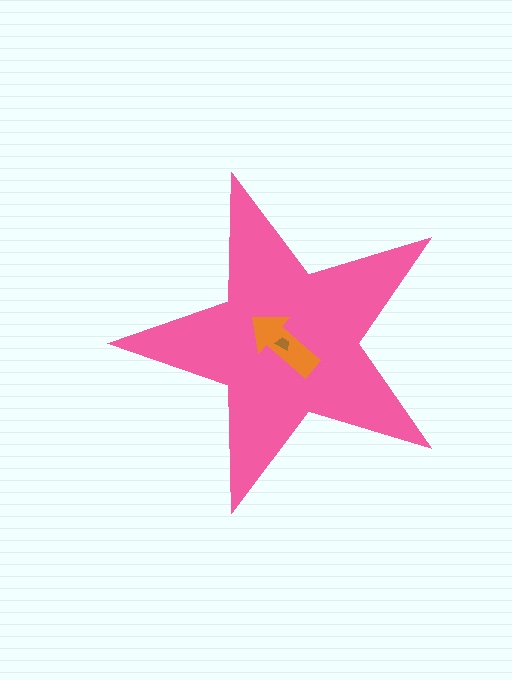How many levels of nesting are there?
3.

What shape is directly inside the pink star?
The orange arrow.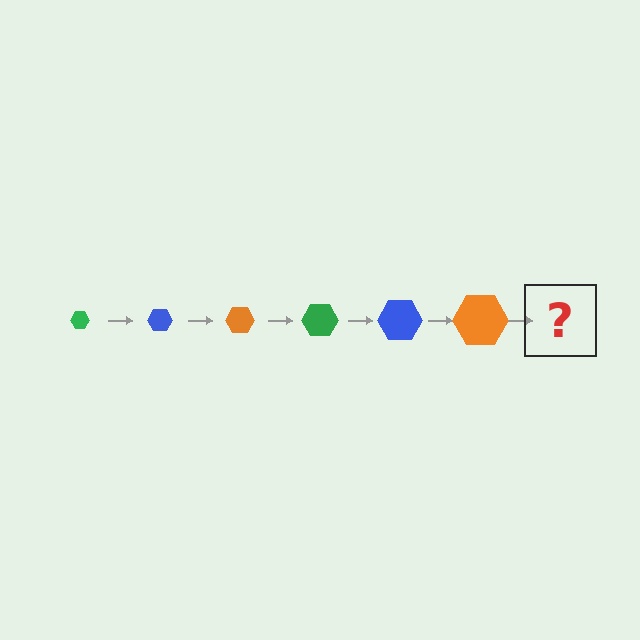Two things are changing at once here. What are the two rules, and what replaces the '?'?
The two rules are that the hexagon grows larger each step and the color cycles through green, blue, and orange. The '?' should be a green hexagon, larger than the previous one.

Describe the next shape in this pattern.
It should be a green hexagon, larger than the previous one.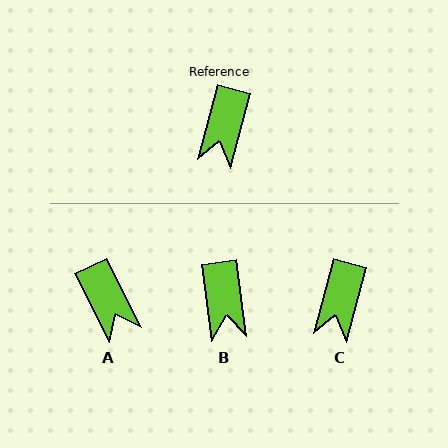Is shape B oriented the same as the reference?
No, it is off by about 23 degrees.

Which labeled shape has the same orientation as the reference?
C.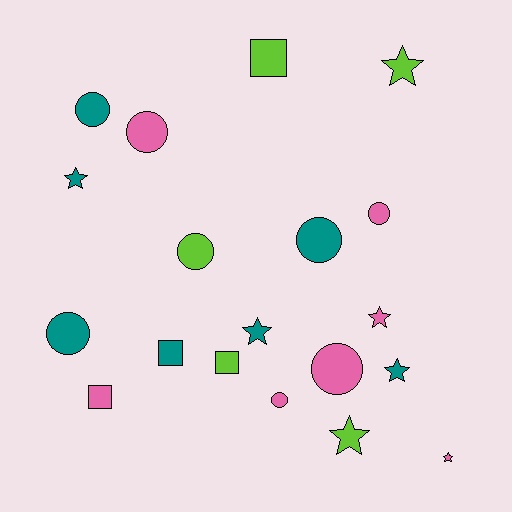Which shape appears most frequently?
Circle, with 8 objects.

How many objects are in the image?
There are 19 objects.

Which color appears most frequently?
Teal, with 7 objects.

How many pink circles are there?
There are 4 pink circles.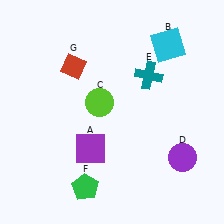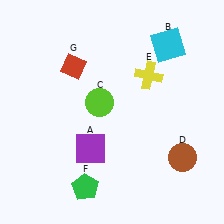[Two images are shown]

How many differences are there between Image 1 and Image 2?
There are 2 differences between the two images.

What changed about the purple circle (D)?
In Image 1, D is purple. In Image 2, it changed to brown.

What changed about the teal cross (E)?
In Image 1, E is teal. In Image 2, it changed to yellow.